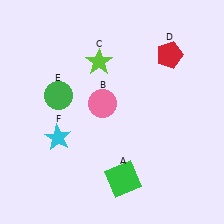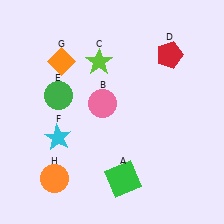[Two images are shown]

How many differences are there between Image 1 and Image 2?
There are 2 differences between the two images.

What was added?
An orange diamond (G), an orange circle (H) were added in Image 2.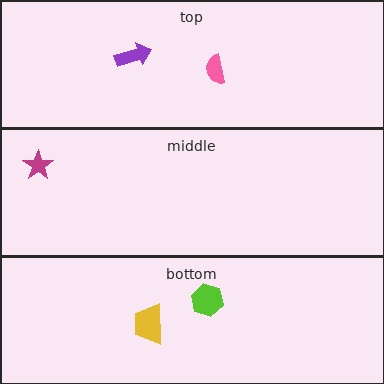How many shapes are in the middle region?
1.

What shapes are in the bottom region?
The lime hexagon, the yellow trapezoid.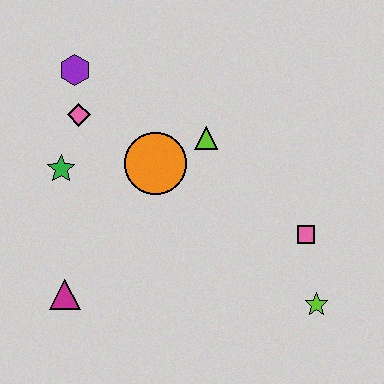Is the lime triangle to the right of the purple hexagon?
Yes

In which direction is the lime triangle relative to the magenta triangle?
The lime triangle is above the magenta triangle.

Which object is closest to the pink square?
The lime star is closest to the pink square.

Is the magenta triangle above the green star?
No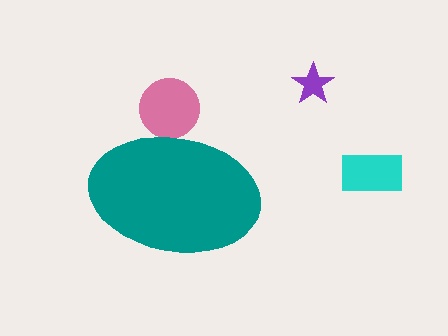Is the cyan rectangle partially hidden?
No, the cyan rectangle is fully visible.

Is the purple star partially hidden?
No, the purple star is fully visible.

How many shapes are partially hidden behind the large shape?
1 shape is partially hidden.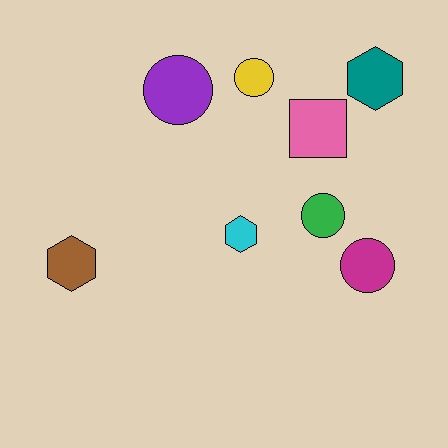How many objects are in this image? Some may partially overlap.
There are 8 objects.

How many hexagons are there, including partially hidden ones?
There are 3 hexagons.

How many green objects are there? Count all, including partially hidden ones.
There is 1 green object.